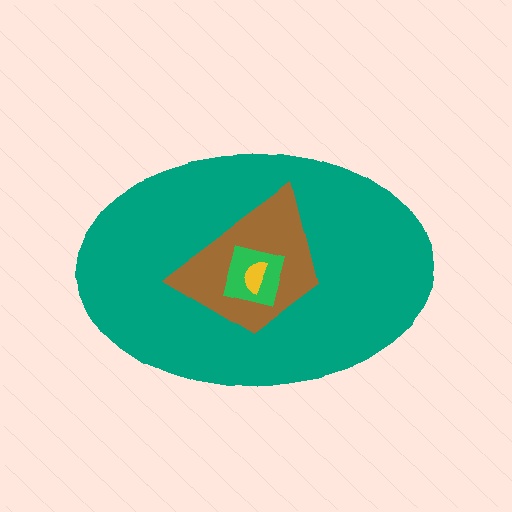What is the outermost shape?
The teal ellipse.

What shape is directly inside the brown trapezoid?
The green square.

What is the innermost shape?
The yellow semicircle.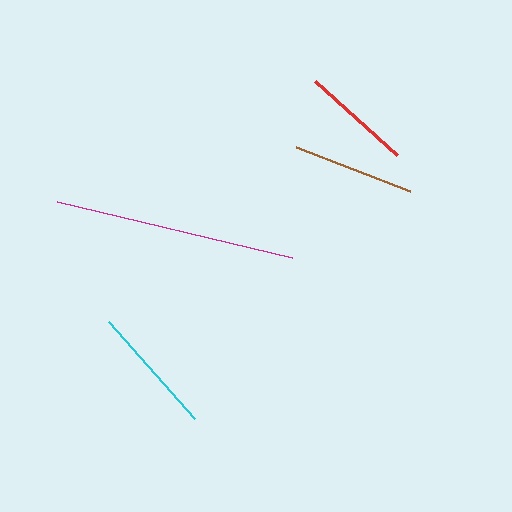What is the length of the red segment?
The red segment is approximately 110 pixels long.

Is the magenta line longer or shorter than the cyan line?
The magenta line is longer than the cyan line.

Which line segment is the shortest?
The red line is the shortest at approximately 110 pixels.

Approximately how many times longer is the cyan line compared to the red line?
The cyan line is approximately 1.2 times the length of the red line.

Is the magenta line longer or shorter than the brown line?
The magenta line is longer than the brown line.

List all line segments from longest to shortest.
From longest to shortest: magenta, cyan, brown, red.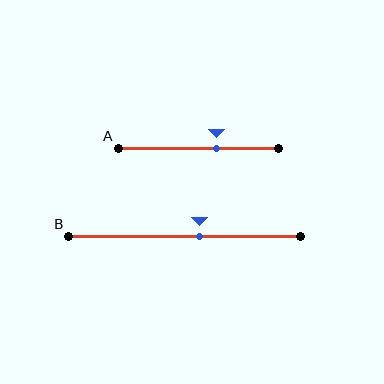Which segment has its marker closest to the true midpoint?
Segment B has its marker closest to the true midpoint.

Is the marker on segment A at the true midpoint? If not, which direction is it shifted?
No, the marker on segment A is shifted to the right by about 12% of the segment length.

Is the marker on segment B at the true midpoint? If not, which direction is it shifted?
No, the marker on segment B is shifted to the right by about 7% of the segment length.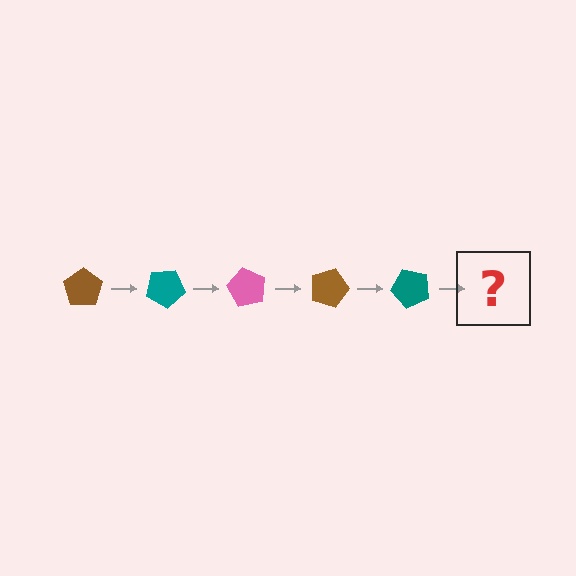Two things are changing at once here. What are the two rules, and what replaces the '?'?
The two rules are that it rotates 30 degrees each step and the color cycles through brown, teal, and pink. The '?' should be a pink pentagon, rotated 150 degrees from the start.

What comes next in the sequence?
The next element should be a pink pentagon, rotated 150 degrees from the start.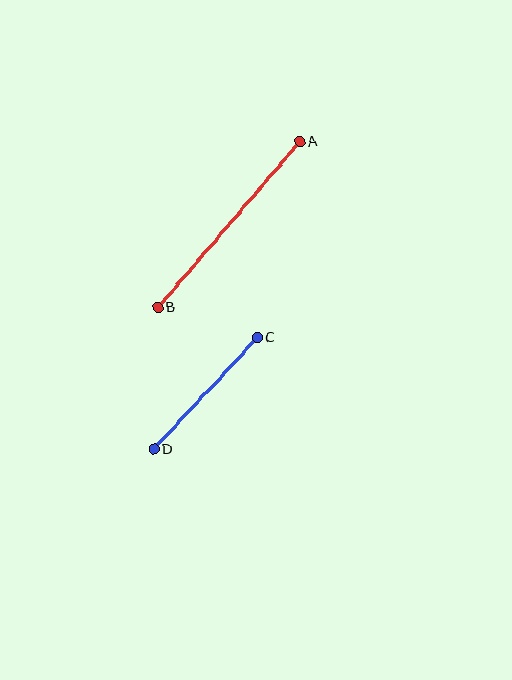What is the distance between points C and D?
The distance is approximately 152 pixels.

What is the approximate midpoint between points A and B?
The midpoint is at approximately (229, 224) pixels.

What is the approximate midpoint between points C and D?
The midpoint is at approximately (205, 393) pixels.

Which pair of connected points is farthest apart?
Points A and B are farthest apart.